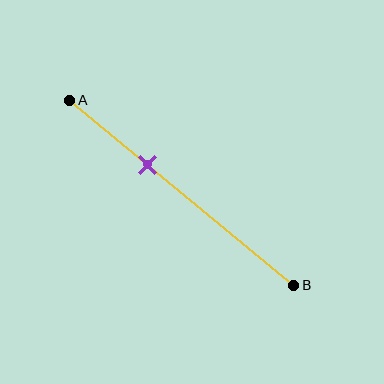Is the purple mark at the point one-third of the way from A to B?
Yes, the mark is approximately at the one-third point.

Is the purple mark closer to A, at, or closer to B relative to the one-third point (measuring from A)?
The purple mark is approximately at the one-third point of segment AB.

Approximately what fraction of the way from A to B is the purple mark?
The purple mark is approximately 35% of the way from A to B.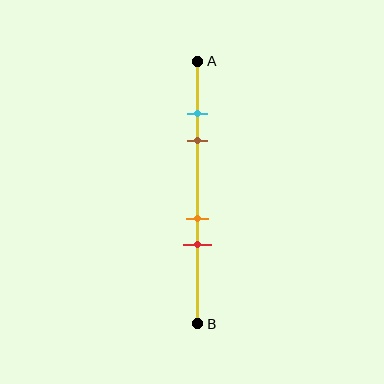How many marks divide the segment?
There are 4 marks dividing the segment.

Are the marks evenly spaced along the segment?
No, the marks are not evenly spaced.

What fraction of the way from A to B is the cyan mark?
The cyan mark is approximately 20% (0.2) of the way from A to B.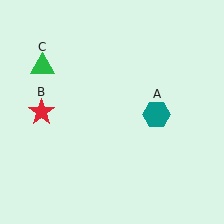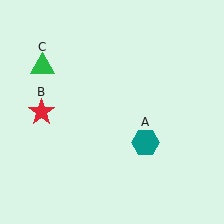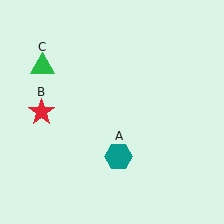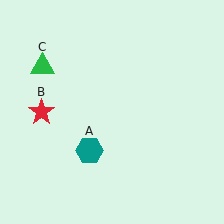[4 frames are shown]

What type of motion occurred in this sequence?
The teal hexagon (object A) rotated clockwise around the center of the scene.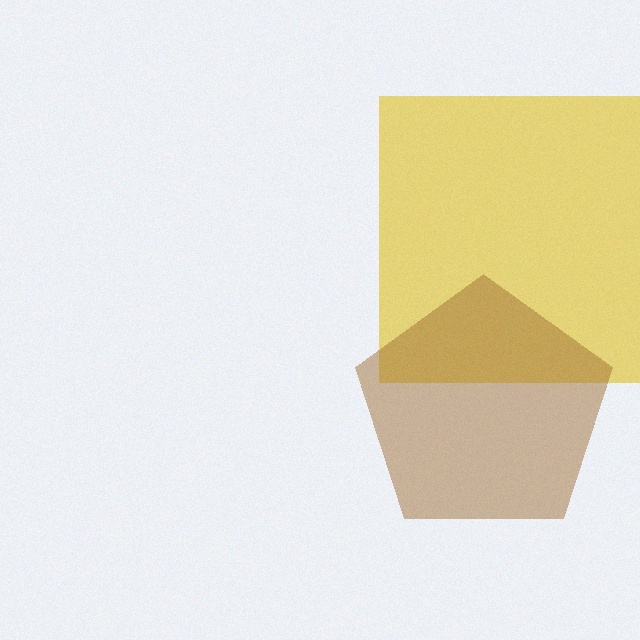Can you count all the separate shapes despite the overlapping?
Yes, there are 2 separate shapes.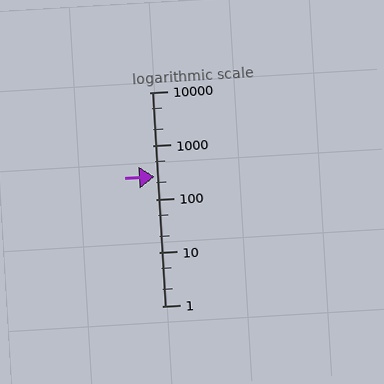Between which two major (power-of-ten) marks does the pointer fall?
The pointer is between 100 and 1000.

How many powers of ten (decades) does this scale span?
The scale spans 4 decades, from 1 to 10000.